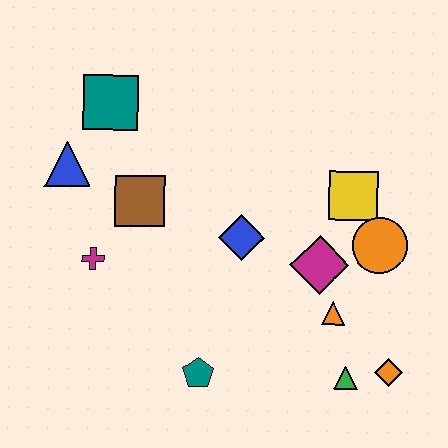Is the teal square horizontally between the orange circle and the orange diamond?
No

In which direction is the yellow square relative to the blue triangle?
The yellow square is to the right of the blue triangle.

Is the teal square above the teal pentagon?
Yes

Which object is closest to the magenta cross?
The brown square is closest to the magenta cross.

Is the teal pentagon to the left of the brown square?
No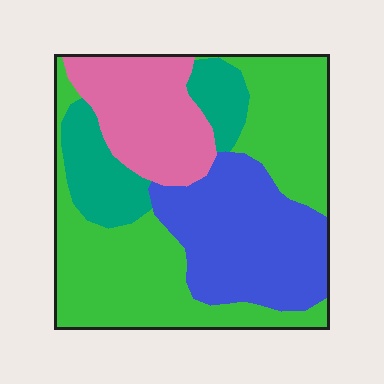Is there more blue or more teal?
Blue.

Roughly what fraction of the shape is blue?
Blue covers around 25% of the shape.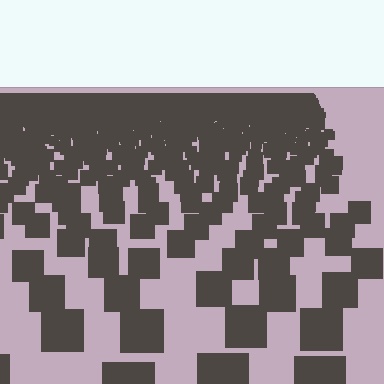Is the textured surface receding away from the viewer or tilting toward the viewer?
The surface is receding away from the viewer. Texture elements get smaller and denser toward the top.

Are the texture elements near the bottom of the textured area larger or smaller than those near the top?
Larger. Near the bottom, elements are closer to the viewer and appear at a bigger on-screen size.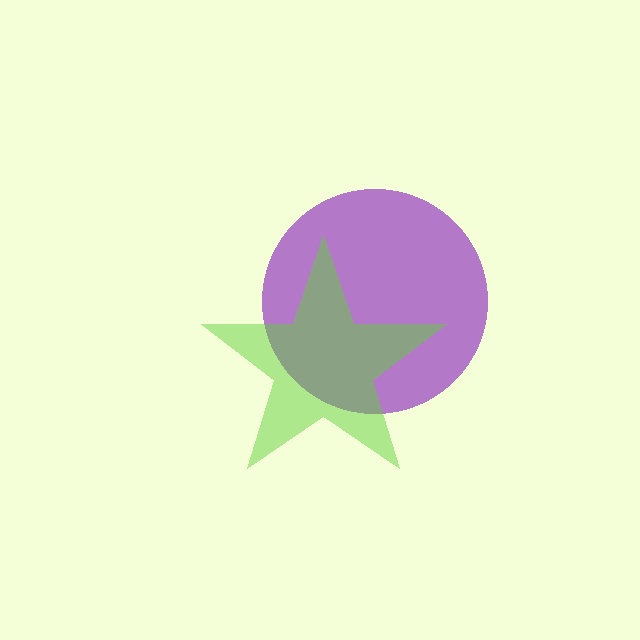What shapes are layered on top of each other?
The layered shapes are: a purple circle, a lime star.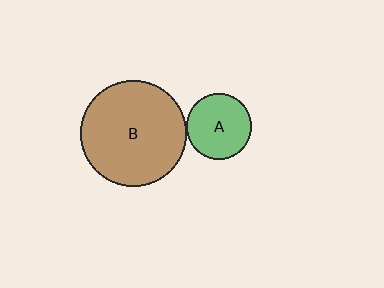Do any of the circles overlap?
No, none of the circles overlap.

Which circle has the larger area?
Circle B (brown).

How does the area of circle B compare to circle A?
Approximately 2.6 times.